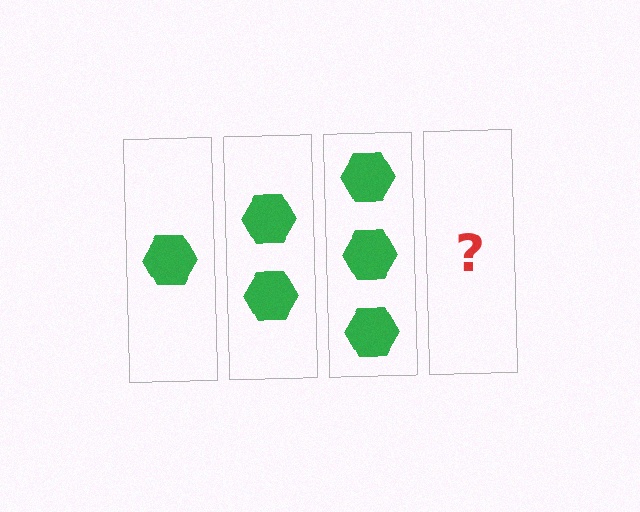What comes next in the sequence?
The next element should be 4 hexagons.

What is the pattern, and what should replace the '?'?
The pattern is that each step adds one more hexagon. The '?' should be 4 hexagons.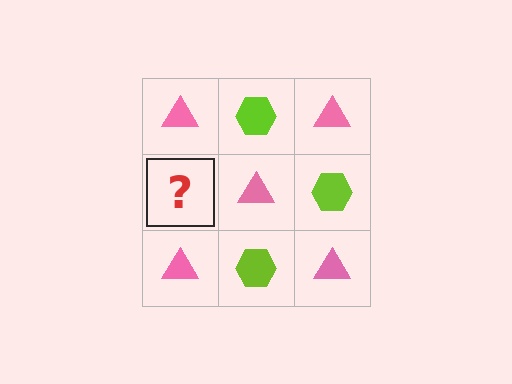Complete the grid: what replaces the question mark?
The question mark should be replaced with a lime hexagon.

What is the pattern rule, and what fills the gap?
The rule is that it alternates pink triangle and lime hexagon in a checkerboard pattern. The gap should be filled with a lime hexagon.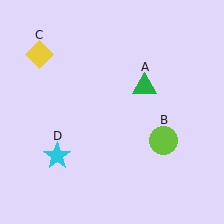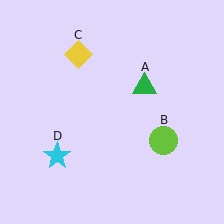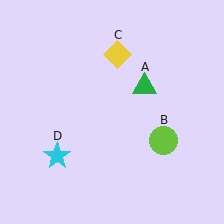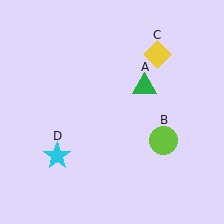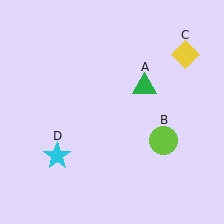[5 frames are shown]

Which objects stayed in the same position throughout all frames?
Green triangle (object A) and lime circle (object B) and cyan star (object D) remained stationary.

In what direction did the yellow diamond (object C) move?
The yellow diamond (object C) moved right.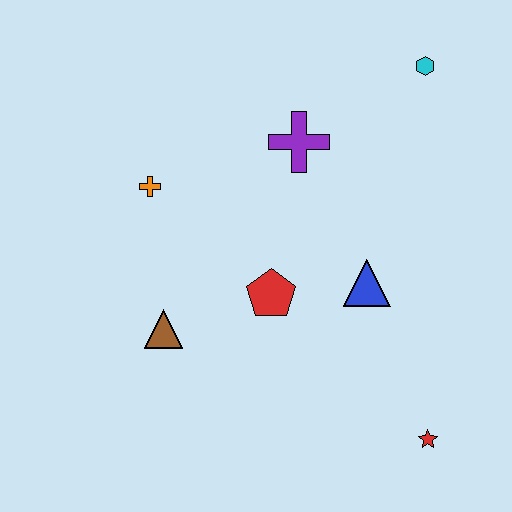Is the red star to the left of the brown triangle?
No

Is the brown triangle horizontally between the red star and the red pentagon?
No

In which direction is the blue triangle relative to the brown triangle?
The blue triangle is to the right of the brown triangle.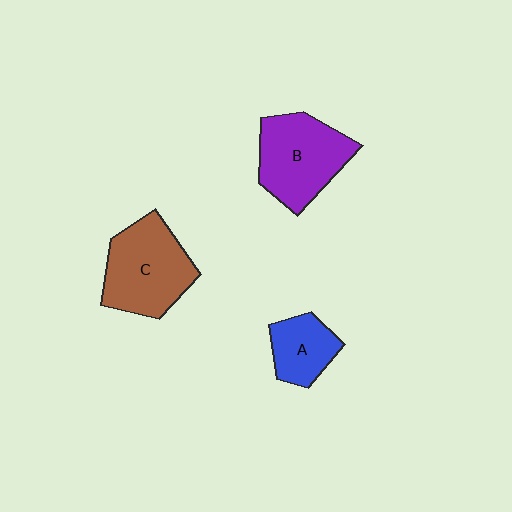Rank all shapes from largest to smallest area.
From largest to smallest: C (brown), B (purple), A (blue).